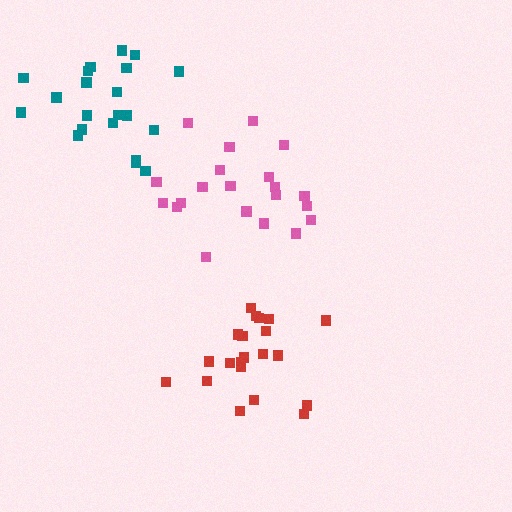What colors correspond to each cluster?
The clusters are colored: teal, red, pink.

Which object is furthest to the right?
The pink cluster is rightmost.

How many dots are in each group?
Group 1: 21 dots, Group 2: 21 dots, Group 3: 21 dots (63 total).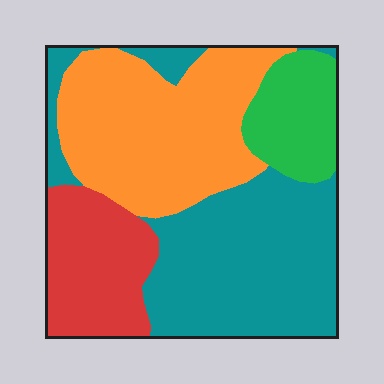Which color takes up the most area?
Teal, at roughly 40%.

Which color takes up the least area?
Green, at roughly 10%.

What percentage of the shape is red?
Red takes up about one sixth (1/6) of the shape.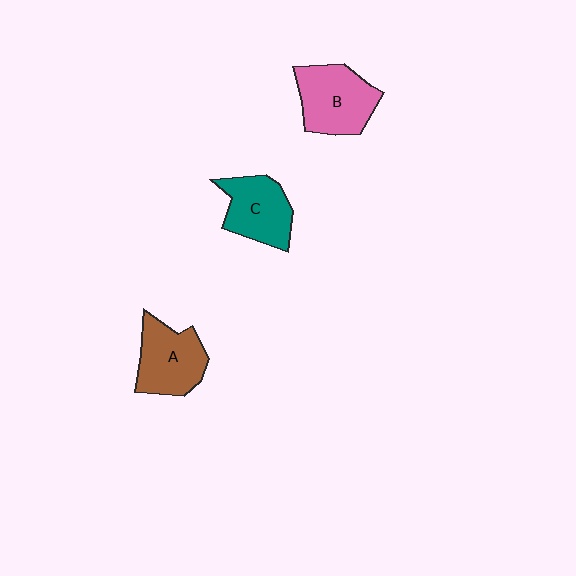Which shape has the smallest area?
Shape C (teal).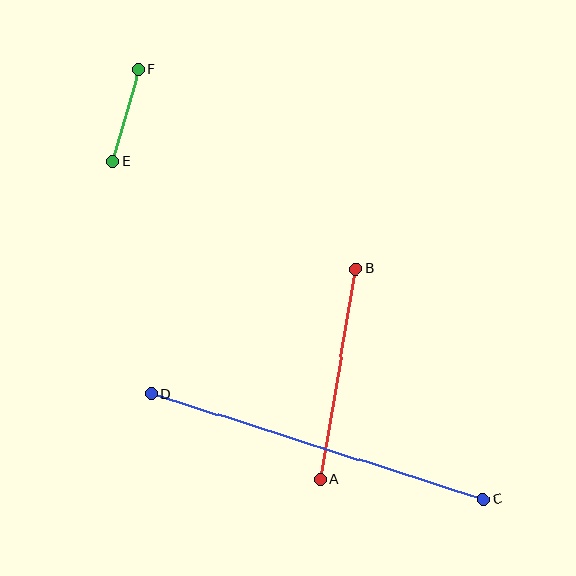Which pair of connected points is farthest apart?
Points C and D are farthest apart.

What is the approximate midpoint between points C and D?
The midpoint is at approximately (317, 446) pixels.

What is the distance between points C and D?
The distance is approximately 349 pixels.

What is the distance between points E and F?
The distance is approximately 96 pixels.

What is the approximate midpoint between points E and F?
The midpoint is at approximately (126, 115) pixels.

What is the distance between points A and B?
The distance is approximately 213 pixels.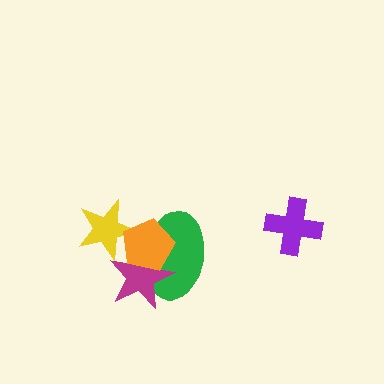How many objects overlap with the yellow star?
2 objects overlap with the yellow star.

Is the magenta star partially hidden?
Yes, it is partially covered by another shape.